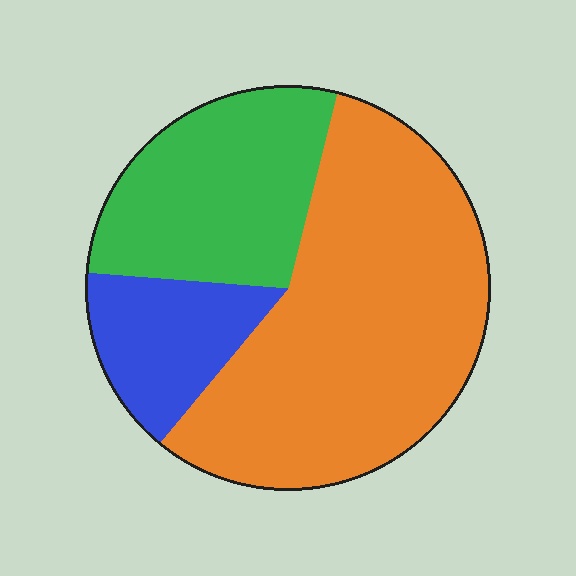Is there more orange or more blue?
Orange.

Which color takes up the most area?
Orange, at roughly 55%.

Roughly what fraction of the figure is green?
Green covers 28% of the figure.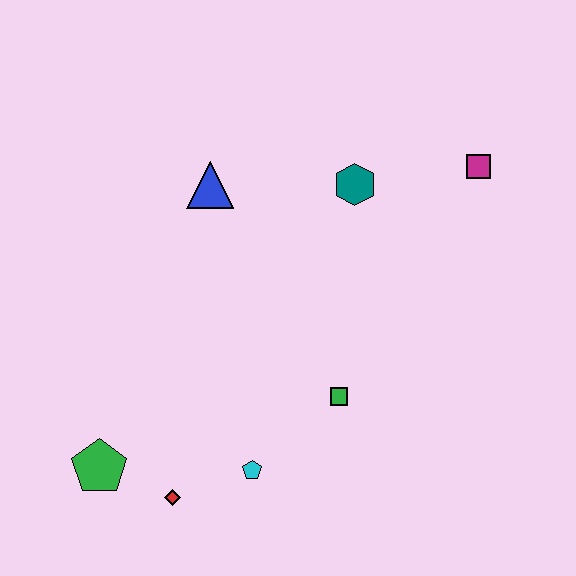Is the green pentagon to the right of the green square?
No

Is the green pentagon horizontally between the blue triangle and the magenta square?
No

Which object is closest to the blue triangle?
The teal hexagon is closest to the blue triangle.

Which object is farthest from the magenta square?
The green pentagon is farthest from the magenta square.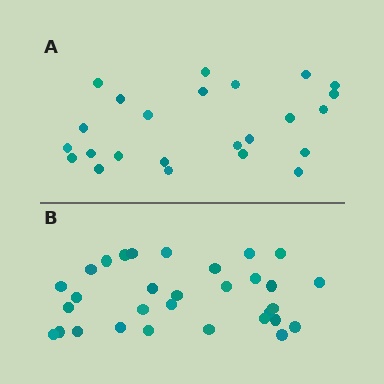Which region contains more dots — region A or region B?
Region B (the bottom region) has more dots.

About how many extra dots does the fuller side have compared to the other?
Region B has roughly 8 or so more dots than region A.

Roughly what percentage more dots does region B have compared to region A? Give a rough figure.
About 30% more.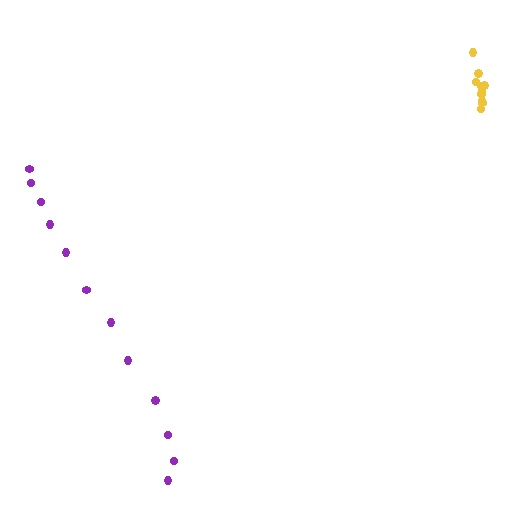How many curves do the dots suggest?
There are 2 distinct paths.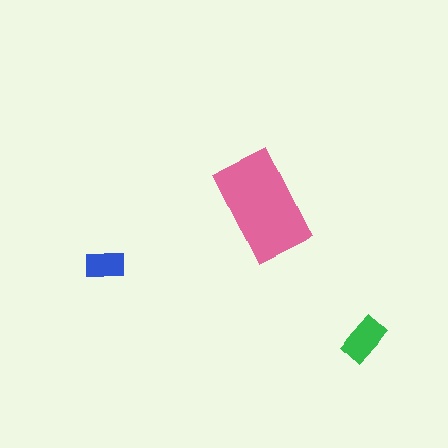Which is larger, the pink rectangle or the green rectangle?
The pink one.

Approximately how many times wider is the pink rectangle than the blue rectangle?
About 2.5 times wider.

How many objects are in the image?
There are 3 objects in the image.